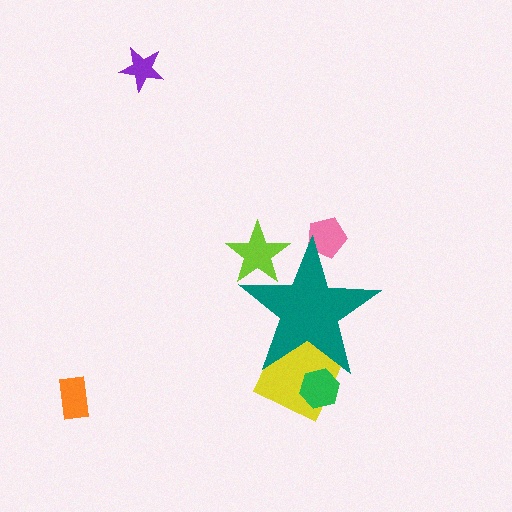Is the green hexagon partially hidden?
Yes, the green hexagon is partially hidden behind the teal star.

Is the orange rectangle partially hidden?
No, the orange rectangle is fully visible.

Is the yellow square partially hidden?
Yes, the yellow square is partially hidden behind the teal star.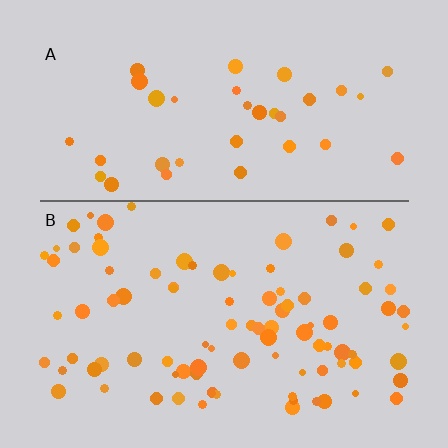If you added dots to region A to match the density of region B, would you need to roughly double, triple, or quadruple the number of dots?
Approximately triple.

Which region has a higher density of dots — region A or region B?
B (the bottom).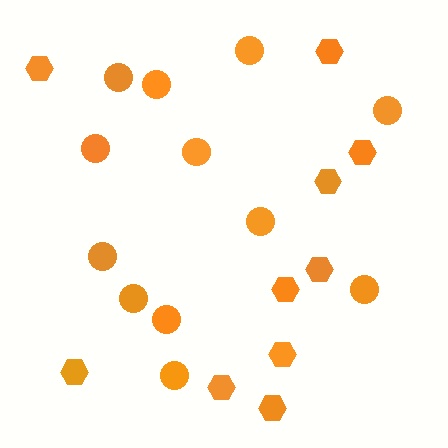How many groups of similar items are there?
There are 2 groups: one group of circles (12) and one group of hexagons (10).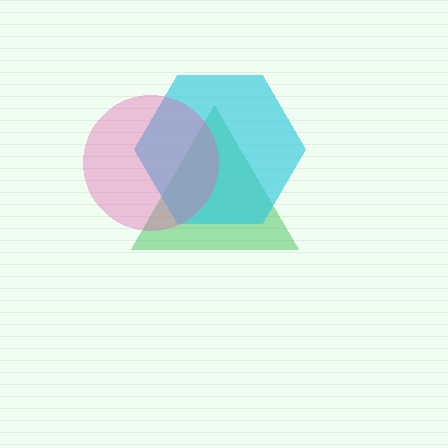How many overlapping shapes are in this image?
There are 3 overlapping shapes in the image.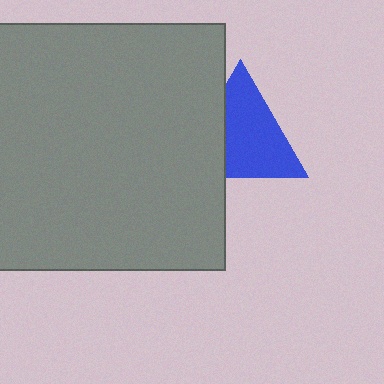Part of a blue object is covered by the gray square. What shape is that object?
It is a triangle.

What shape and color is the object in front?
The object in front is a gray square.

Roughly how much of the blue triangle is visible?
Most of it is visible (roughly 69%).